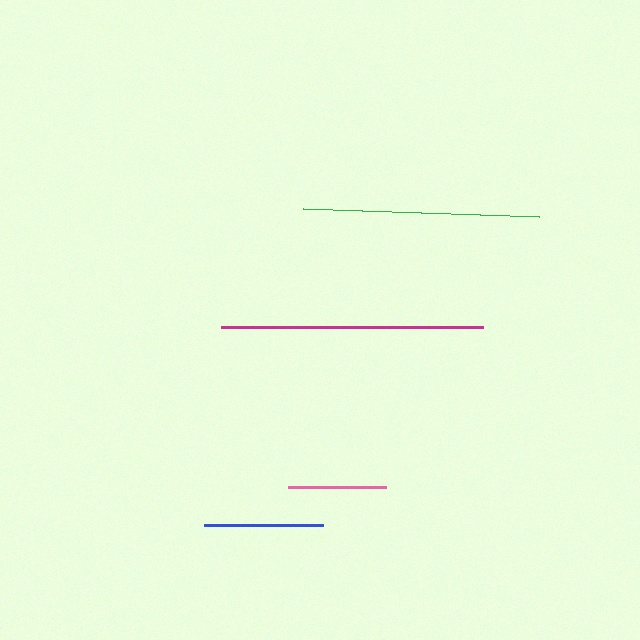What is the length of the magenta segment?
The magenta segment is approximately 262 pixels long.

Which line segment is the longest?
The magenta line is the longest at approximately 262 pixels.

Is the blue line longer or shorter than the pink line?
The blue line is longer than the pink line.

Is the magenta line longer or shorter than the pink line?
The magenta line is longer than the pink line.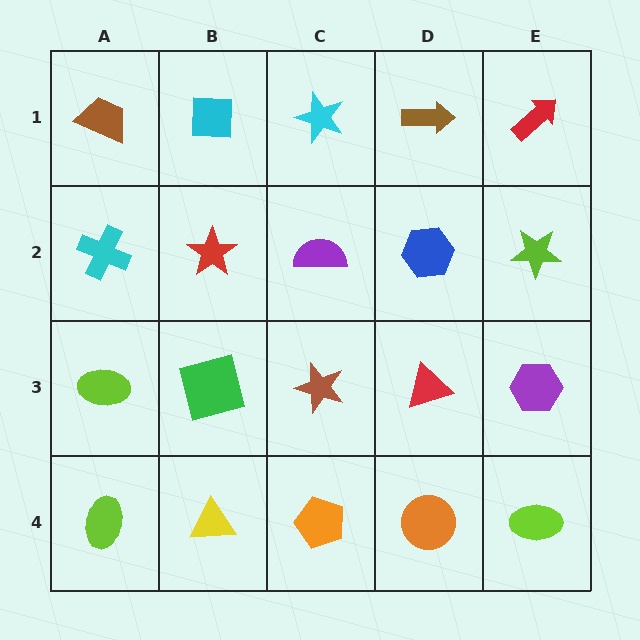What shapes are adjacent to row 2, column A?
A brown trapezoid (row 1, column A), a lime ellipse (row 3, column A), a red star (row 2, column B).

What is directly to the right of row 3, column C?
A red triangle.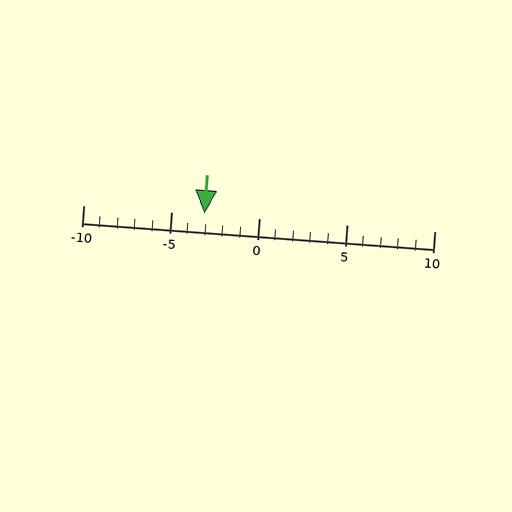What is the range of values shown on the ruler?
The ruler shows values from -10 to 10.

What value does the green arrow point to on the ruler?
The green arrow points to approximately -3.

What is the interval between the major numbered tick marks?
The major tick marks are spaced 5 units apart.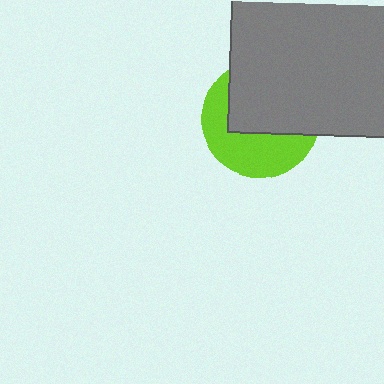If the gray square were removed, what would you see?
You would see the complete lime circle.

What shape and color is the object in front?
The object in front is a gray square.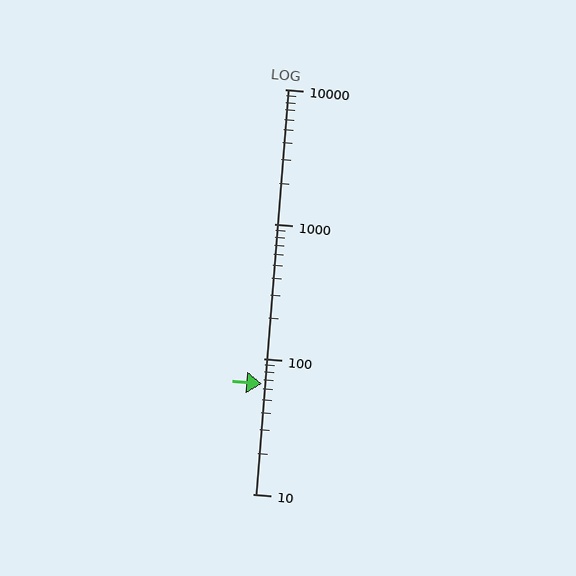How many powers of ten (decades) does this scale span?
The scale spans 3 decades, from 10 to 10000.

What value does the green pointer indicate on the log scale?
The pointer indicates approximately 66.